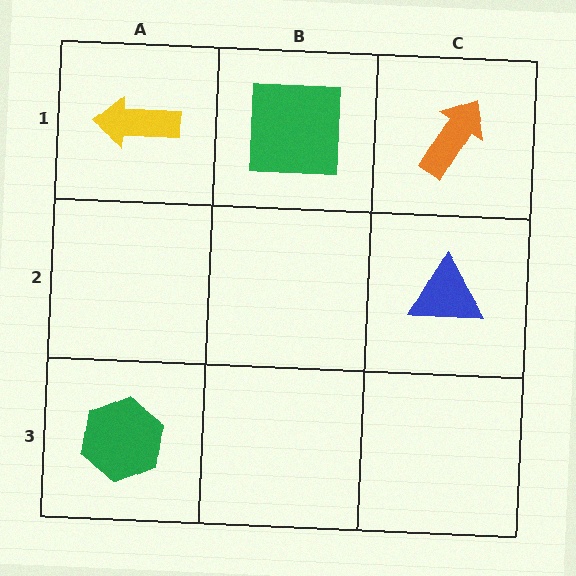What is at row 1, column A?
A yellow arrow.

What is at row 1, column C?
An orange arrow.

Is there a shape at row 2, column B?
No, that cell is empty.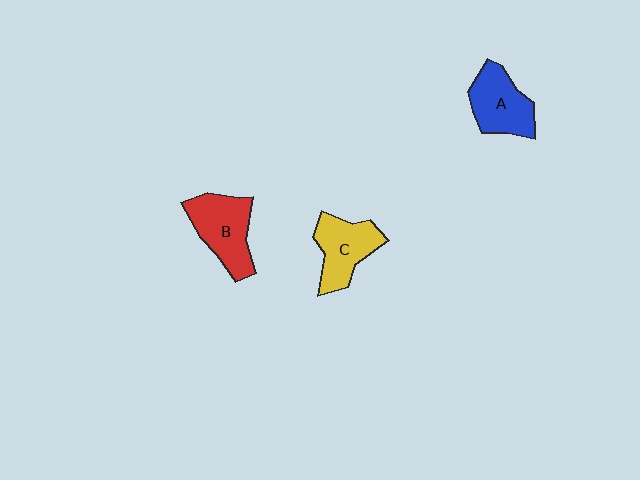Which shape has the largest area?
Shape B (red).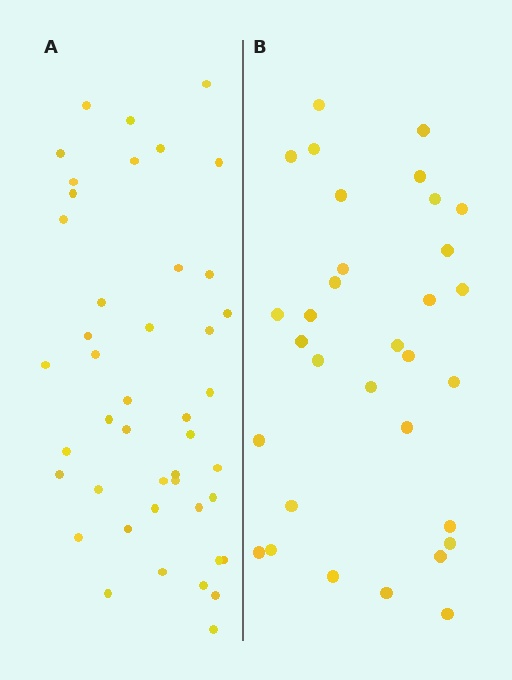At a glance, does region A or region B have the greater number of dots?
Region A (the left region) has more dots.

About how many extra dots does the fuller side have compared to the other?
Region A has roughly 12 or so more dots than region B.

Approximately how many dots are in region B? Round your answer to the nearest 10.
About 30 dots. (The exact count is 32, which rounds to 30.)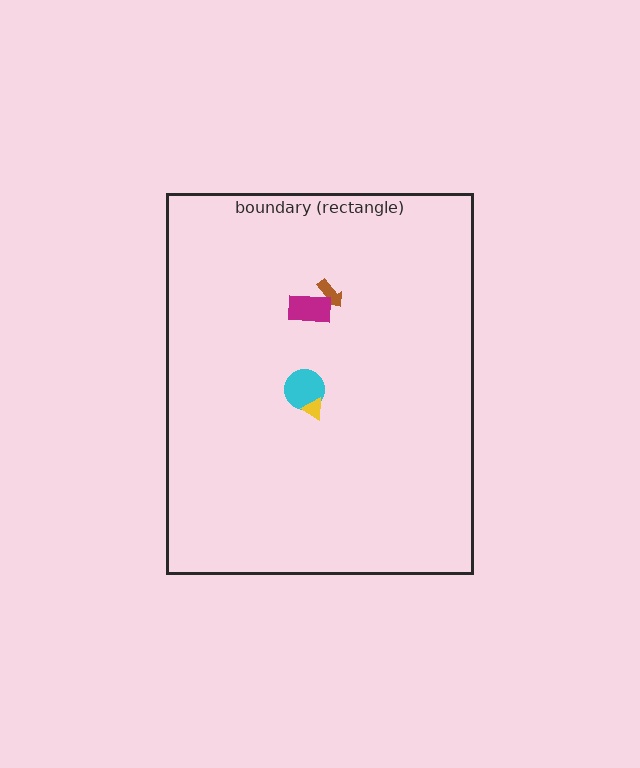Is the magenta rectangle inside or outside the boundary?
Inside.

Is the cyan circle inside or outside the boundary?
Inside.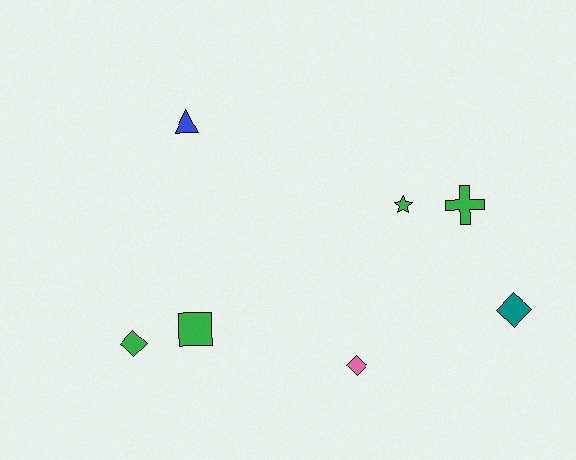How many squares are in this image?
There is 1 square.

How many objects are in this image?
There are 7 objects.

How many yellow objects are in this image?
There are no yellow objects.